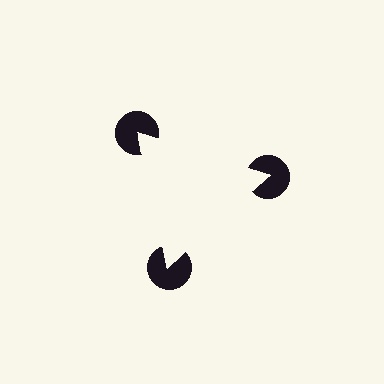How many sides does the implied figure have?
3 sides.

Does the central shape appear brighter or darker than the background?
It typically appears slightly brighter than the background, even though no actual brightness change is drawn.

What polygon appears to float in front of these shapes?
An illusory triangle — its edges are inferred from the aligned wedge cuts in the pac-man discs, not physically drawn.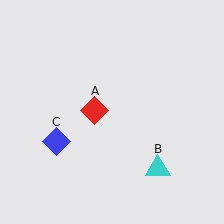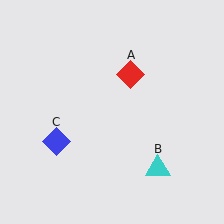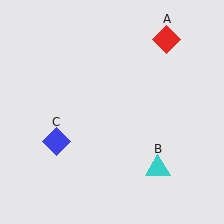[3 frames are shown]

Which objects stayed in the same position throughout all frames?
Cyan triangle (object B) and blue diamond (object C) remained stationary.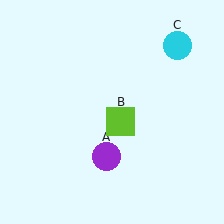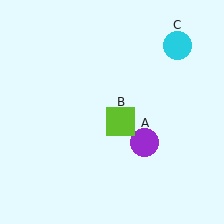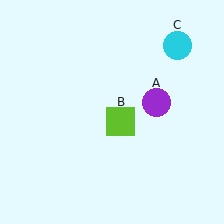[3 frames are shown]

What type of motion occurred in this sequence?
The purple circle (object A) rotated counterclockwise around the center of the scene.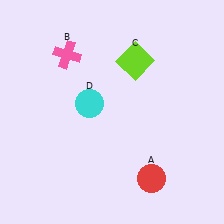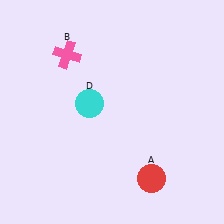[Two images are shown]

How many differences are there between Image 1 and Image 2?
There is 1 difference between the two images.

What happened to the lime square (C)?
The lime square (C) was removed in Image 2. It was in the top-right area of Image 1.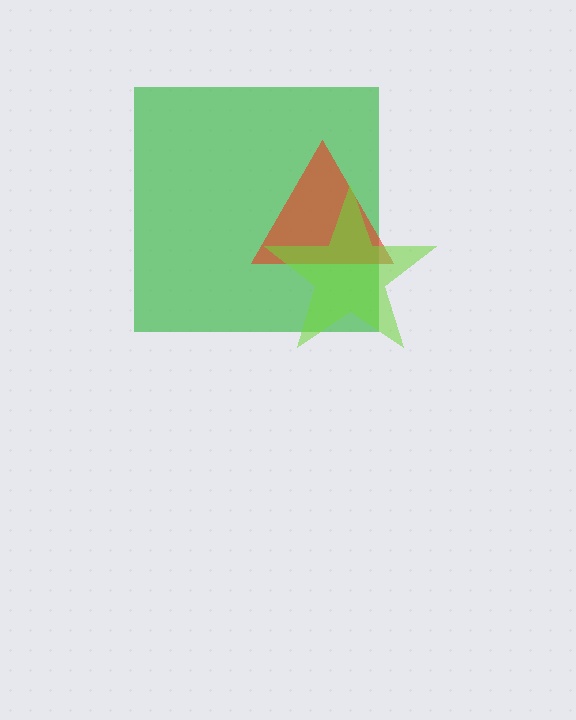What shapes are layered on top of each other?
The layered shapes are: a green square, a red triangle, a lime star.